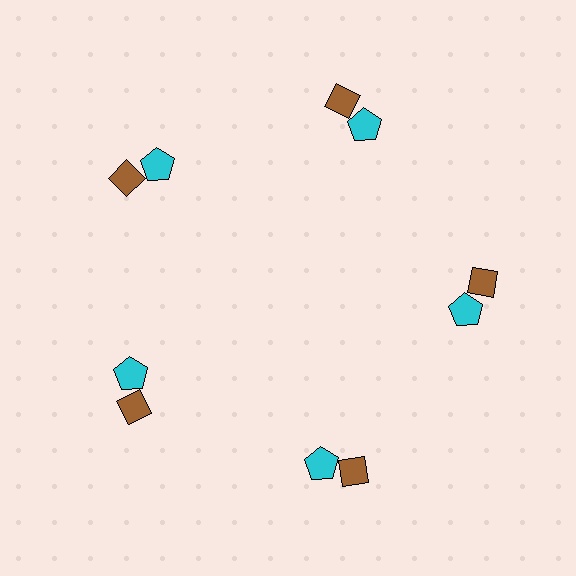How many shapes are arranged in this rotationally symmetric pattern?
There are 10 shapes, arranged in 5 groups of 2.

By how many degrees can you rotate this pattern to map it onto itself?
The pattern maps onto itself every 72 degrees of rotation.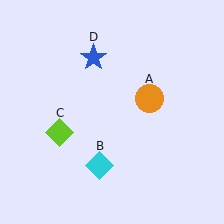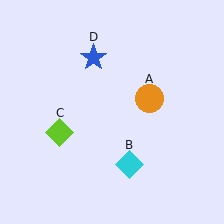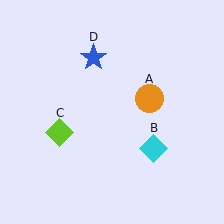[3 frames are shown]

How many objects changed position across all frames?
1 object changed position: cyan diamond (object B).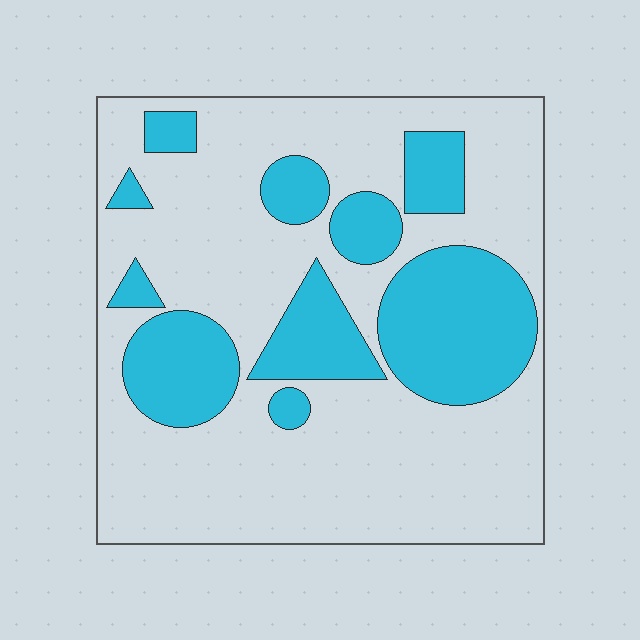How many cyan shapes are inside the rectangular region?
10.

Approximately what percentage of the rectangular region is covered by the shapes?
Approximately 30%.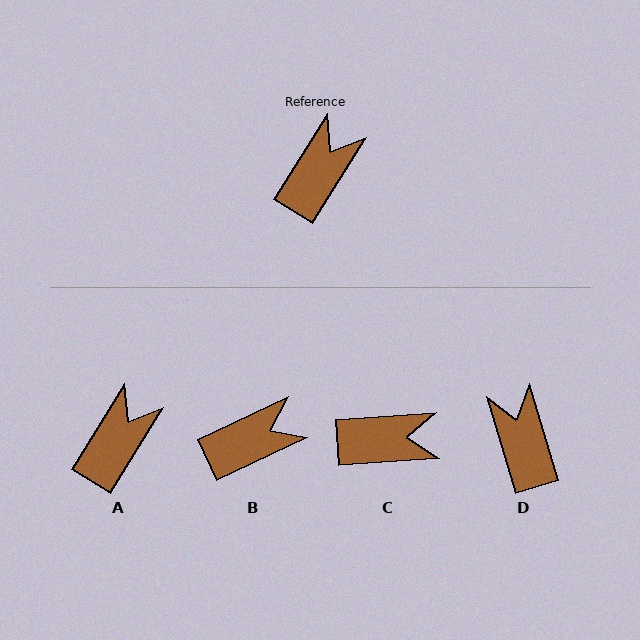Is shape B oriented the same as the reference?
No, it is off by about 33 degrees.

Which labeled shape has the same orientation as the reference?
A.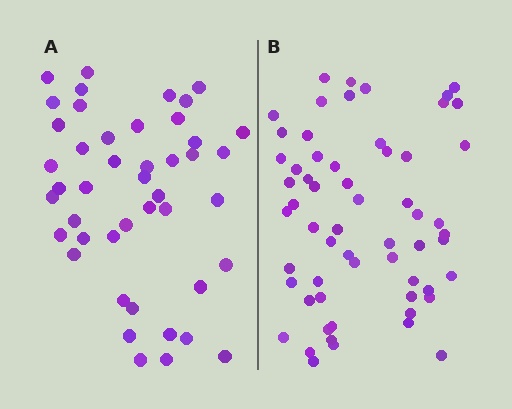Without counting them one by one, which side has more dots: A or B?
Region B (the right region) has more dots.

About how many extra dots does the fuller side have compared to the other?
Region B has approximately 15 more dots than region A.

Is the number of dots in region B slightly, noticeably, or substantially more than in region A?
Region B has noticeably more, but not dramatically so. The ratio is roughly 1.3 to 1.